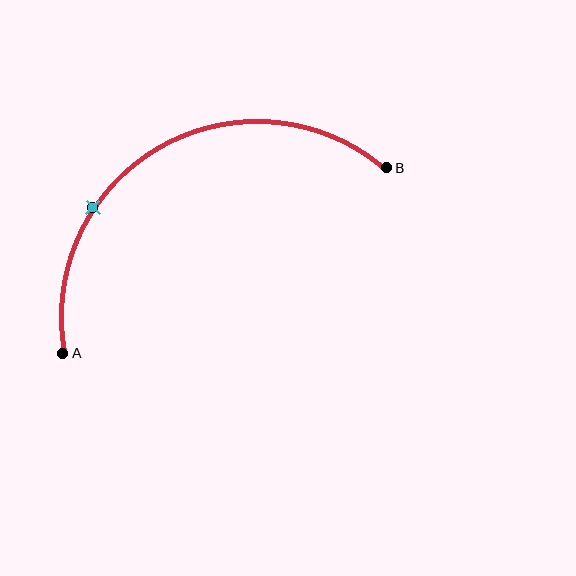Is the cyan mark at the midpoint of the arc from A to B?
No. The cyan mark lies on the arc but is closer to endpoint A. The arc midpoint would be at the point on the curve equidistant along the arc from both A and B.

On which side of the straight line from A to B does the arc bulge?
The arc bulges above the straight line connecting A and B.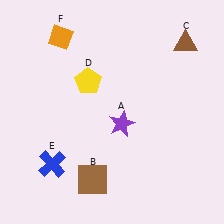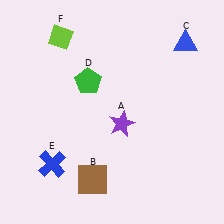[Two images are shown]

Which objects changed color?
C changed from brown to blue. D changed from yellow to green. F changed from orange to lime.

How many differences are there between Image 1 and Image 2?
There are 3 differences between the two images.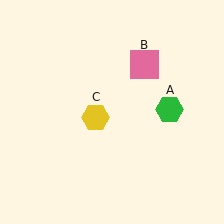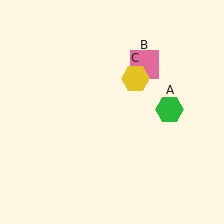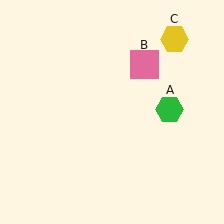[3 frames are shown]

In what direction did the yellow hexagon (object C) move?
The yellow hexagon (object C) moved up and to the right.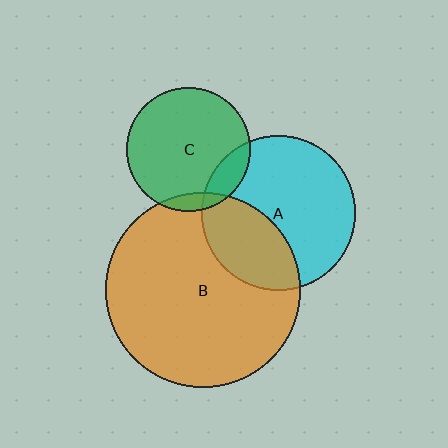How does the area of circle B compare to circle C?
Approximately 2.5 times.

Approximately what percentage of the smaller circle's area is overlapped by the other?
Approximately 35%.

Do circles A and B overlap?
Yes.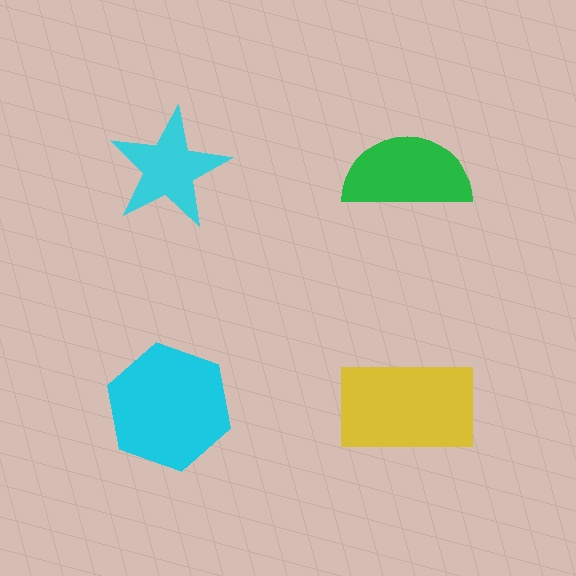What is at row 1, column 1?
A cyan star.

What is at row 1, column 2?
A green semicircle.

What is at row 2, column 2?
A yellow rectangle.